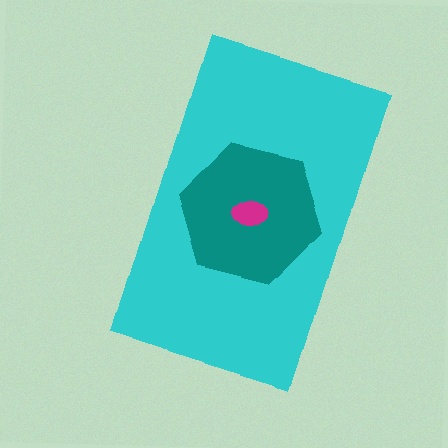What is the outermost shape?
The cyan rectangle.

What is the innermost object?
The magenta ellipse.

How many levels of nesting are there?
3.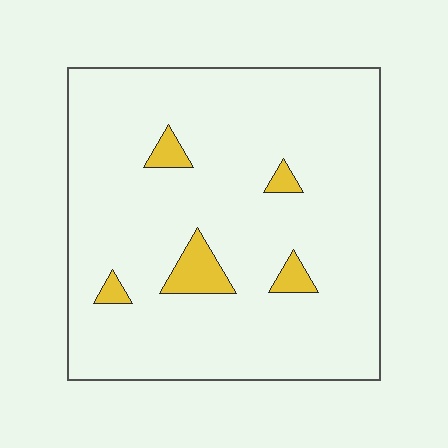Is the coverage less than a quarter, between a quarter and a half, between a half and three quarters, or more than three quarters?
Less than a quarter.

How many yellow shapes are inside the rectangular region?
5.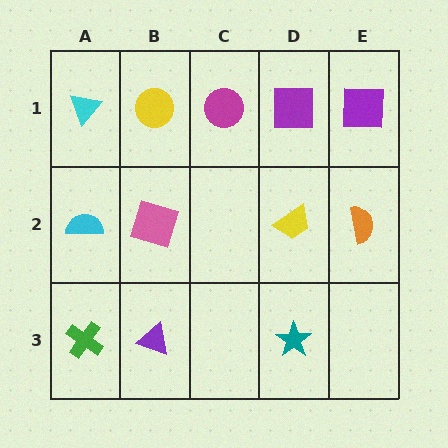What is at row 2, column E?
An orange semicircle.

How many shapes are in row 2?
4 shapes.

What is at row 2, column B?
A pink square.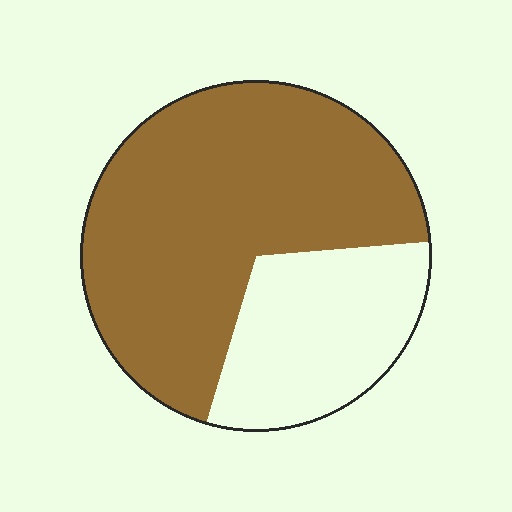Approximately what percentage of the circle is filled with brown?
Approximately 70%.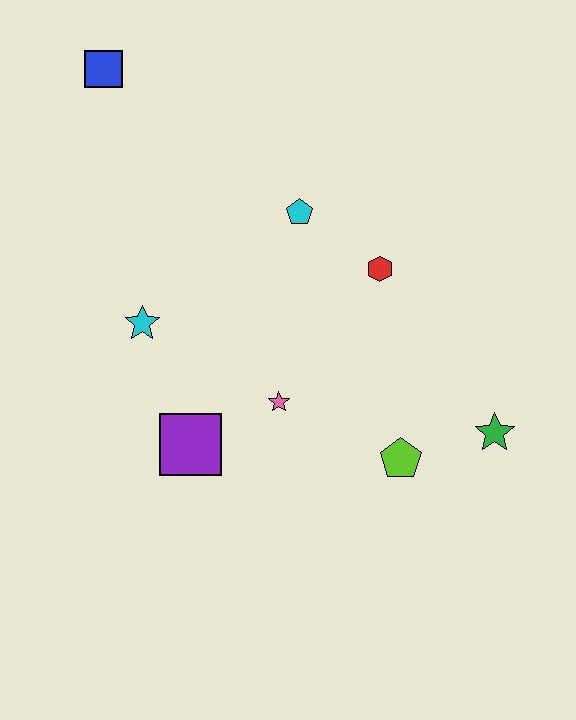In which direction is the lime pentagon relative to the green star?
The lime pentagon is to the left of the green star.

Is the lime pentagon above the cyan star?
No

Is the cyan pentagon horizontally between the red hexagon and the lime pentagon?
No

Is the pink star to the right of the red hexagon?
No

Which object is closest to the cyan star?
The purple square is closest to the cyan star.